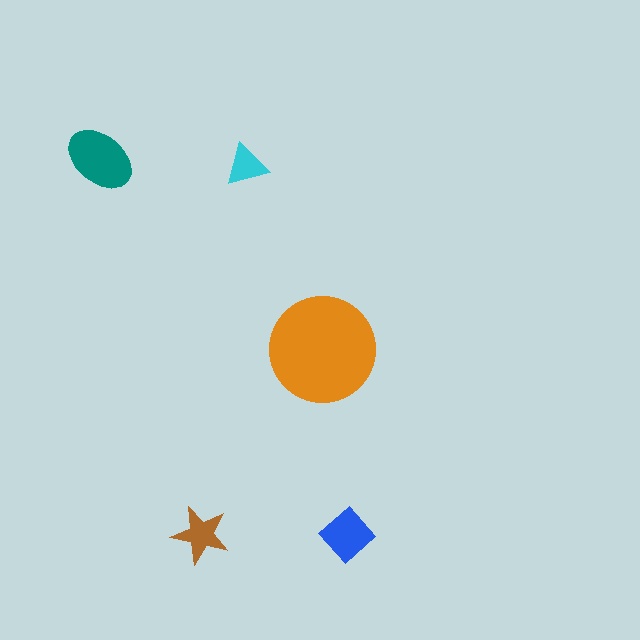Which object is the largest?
The orange circle.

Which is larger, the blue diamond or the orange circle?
The orange circle.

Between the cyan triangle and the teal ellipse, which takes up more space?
The teal ellipse.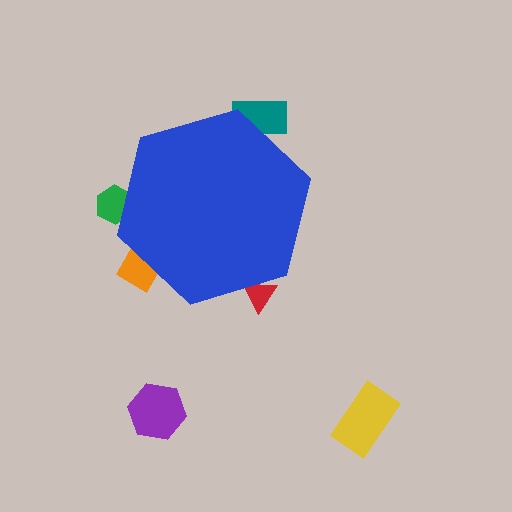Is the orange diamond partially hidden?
Yes, the orange diamond is partially hidden behind the blue hexagon.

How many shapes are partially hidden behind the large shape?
4 shapes are partially hidden.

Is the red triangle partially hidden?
Yes, the red triangle is partially hidden behind the blue hexagon.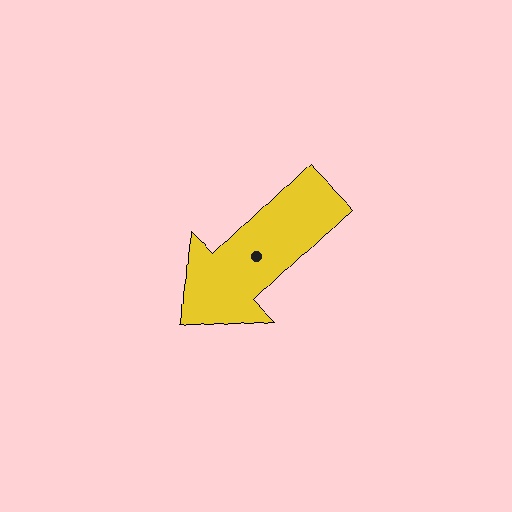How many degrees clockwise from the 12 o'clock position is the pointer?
Approximately 225 degrees.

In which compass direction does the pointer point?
Southwest.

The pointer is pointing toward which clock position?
Roughly 8 o'clock.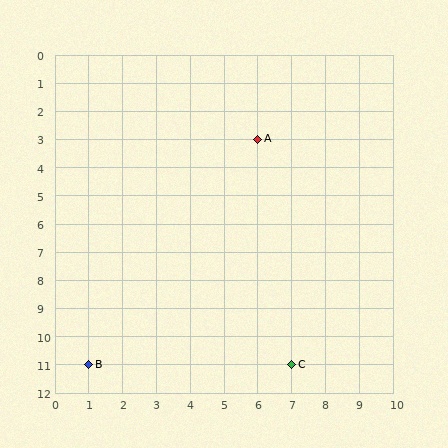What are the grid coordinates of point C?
Point C is at grid coordinates (7, 11).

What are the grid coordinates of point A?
Point A is at grid coordinates (6, 3).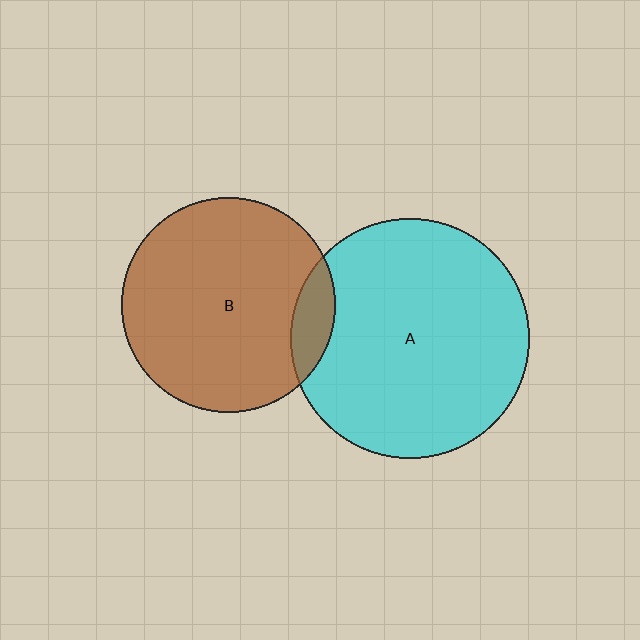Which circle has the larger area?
Circle A (cyan).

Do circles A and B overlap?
Yes.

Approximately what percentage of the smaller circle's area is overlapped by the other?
Approximately 10%.